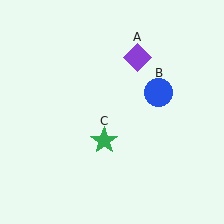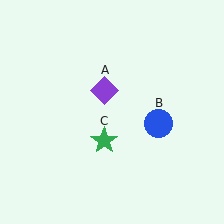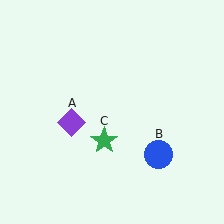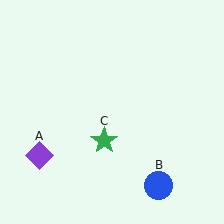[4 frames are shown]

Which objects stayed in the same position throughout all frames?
Green star (object C) remained stationary.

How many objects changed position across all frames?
2 objects changed position: purple diamond (object A), blue circle (object B).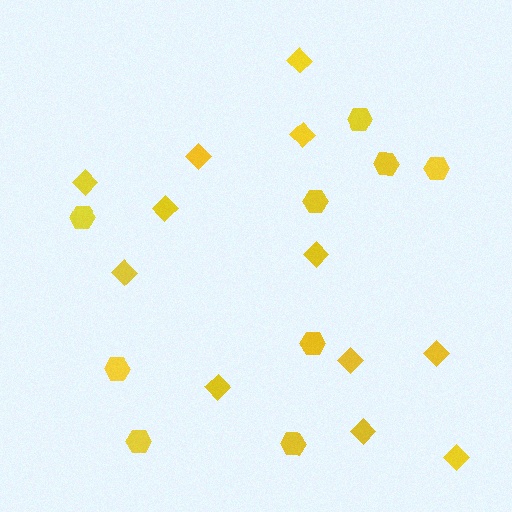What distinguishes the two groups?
There are 2 groups: one group of hexagons (9) and one group of diamonds (12).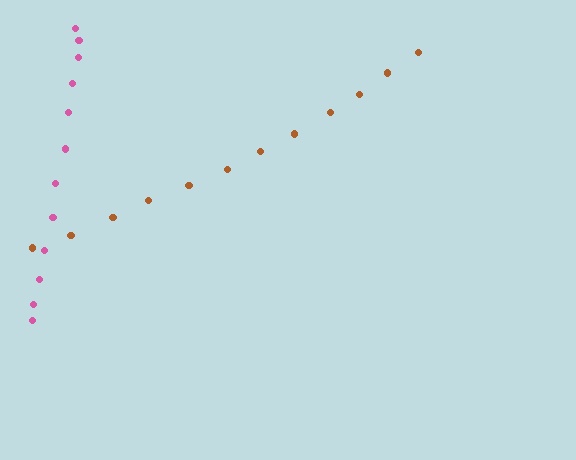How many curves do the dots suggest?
There are 2 distinct paths.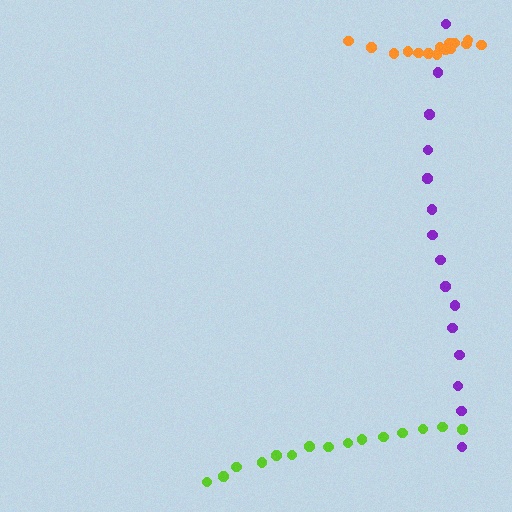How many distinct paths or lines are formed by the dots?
There are 3 distinct paths.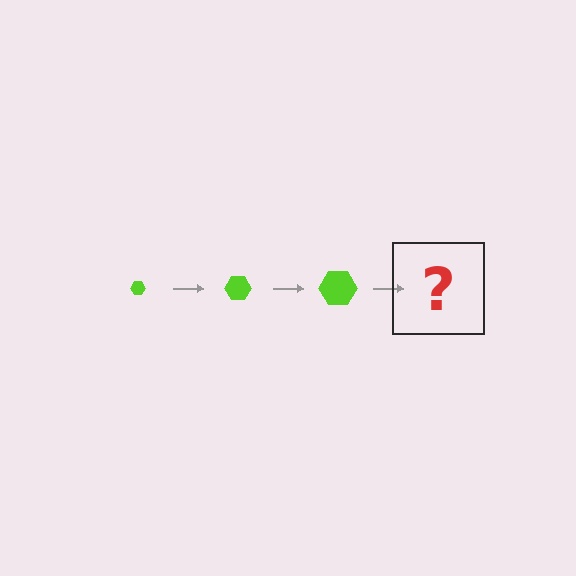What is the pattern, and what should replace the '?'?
The pattern is that the hexagon gets progressively larger each step. The '?' should be a lime hexagon, larger than the previous one.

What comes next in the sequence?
The next element should be a lime hexagon, larger than the previous one.